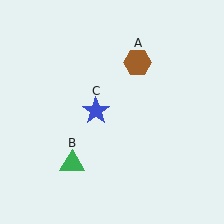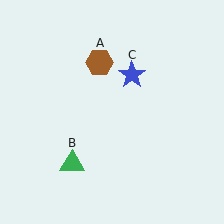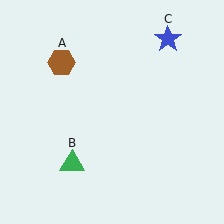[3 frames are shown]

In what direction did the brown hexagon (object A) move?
The brown hexagon (object A) moved left.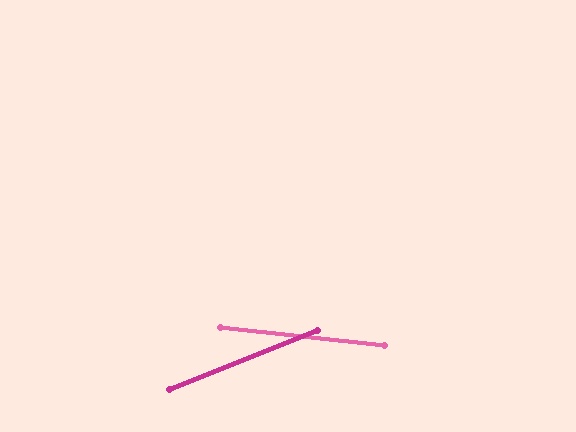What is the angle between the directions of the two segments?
Approximately 28 degrees.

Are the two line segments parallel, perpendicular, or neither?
Neither parallel nor perpendicular — they differ by about 28°.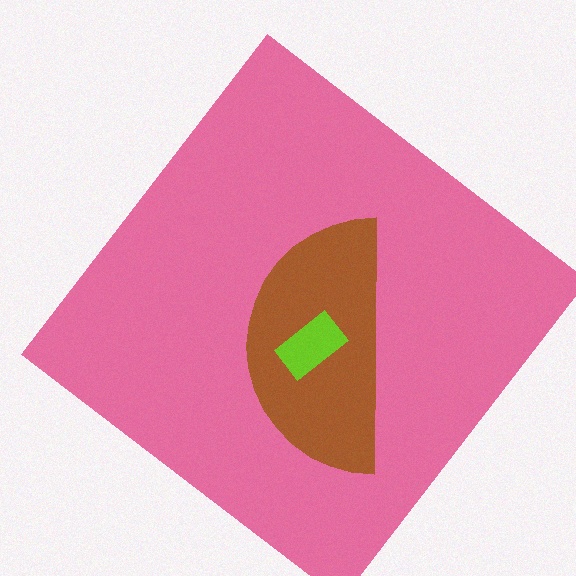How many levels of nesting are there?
3.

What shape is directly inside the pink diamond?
The brown semicircle.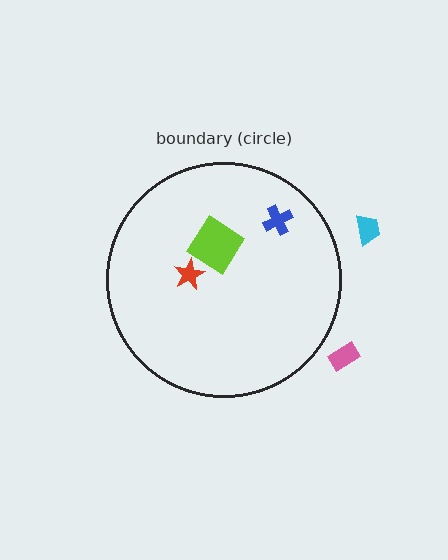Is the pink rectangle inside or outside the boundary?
Outside.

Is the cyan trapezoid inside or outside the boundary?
Outside.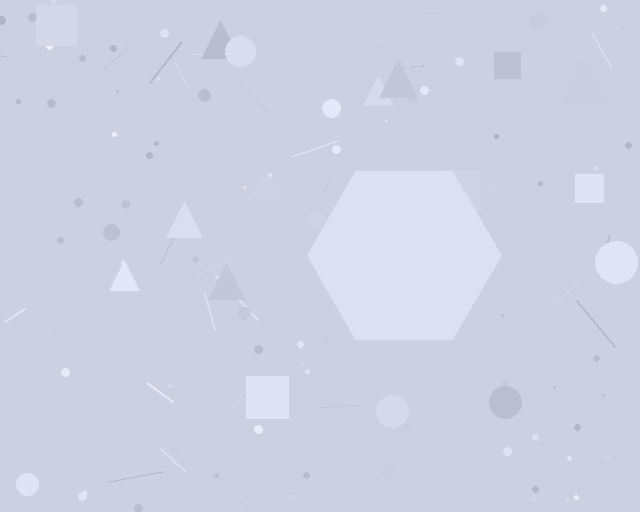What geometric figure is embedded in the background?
A hexagon is embedded in the background.